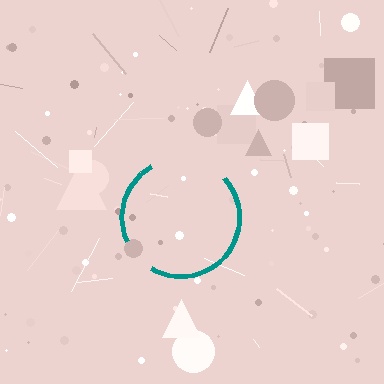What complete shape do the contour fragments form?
The contour fragments form a circle.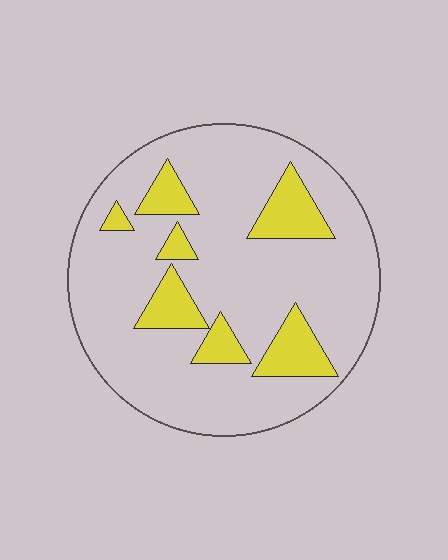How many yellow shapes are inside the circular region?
7.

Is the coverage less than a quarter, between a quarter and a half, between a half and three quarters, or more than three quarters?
Less than a quarter.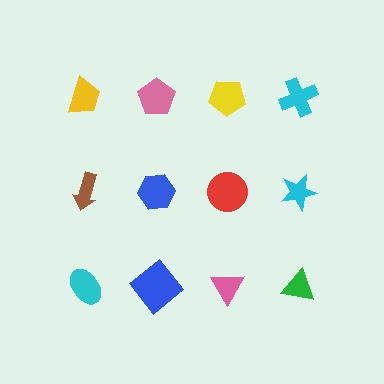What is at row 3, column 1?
A cyan ellipse.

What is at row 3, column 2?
A blue diamond.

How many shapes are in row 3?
4 shapes.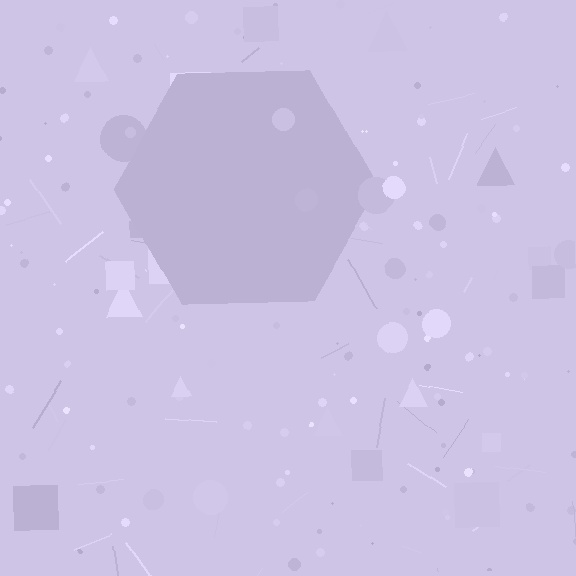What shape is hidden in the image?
A hexagon is hidden in the image.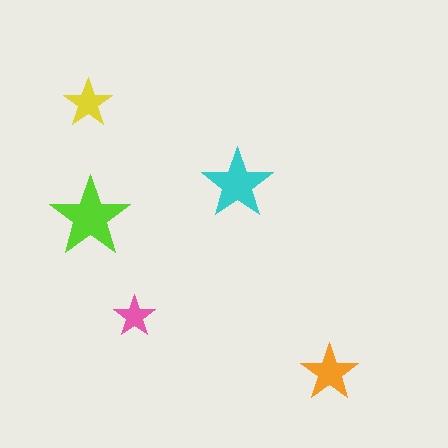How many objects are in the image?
There are 5 objects in the image.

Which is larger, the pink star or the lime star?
The lime one.